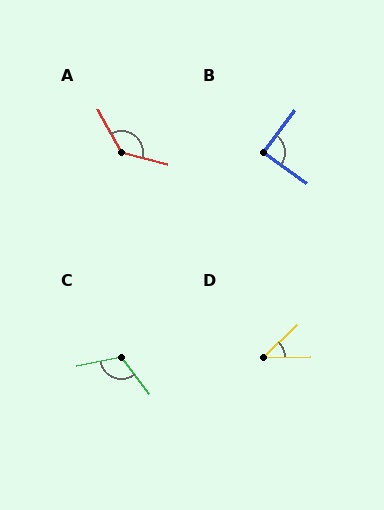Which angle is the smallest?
D, at approximately 43 degrees.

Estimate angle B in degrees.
Approximately 88 degrees.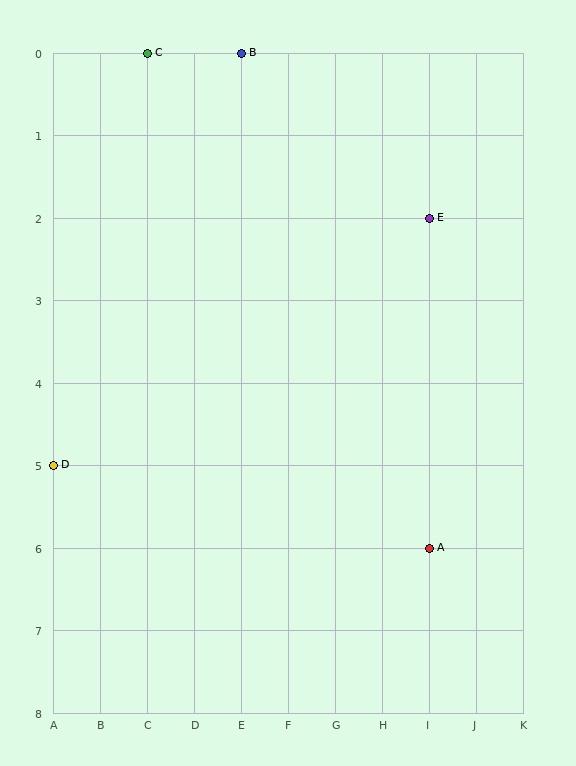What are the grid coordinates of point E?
Point E is at grid coordinates (I, 2).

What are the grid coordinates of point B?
Point B is at grid coordinates (E, 0).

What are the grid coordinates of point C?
Point C is at grid coordinates (C, 0).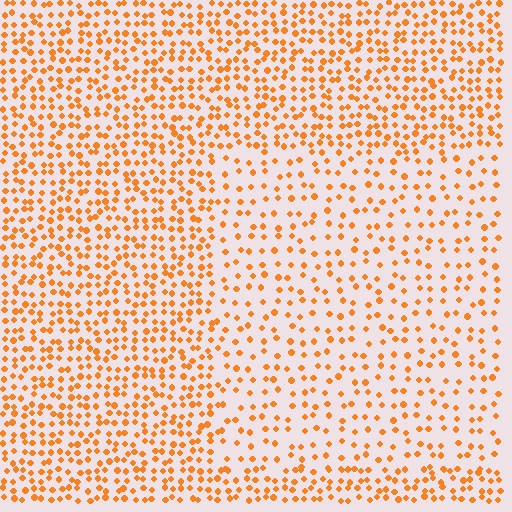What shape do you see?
I see a rectangle.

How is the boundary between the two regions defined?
The boundary is defined by a change in element density (approximately 1.9x ratio). All elements are the same color, size, and shape.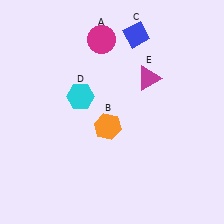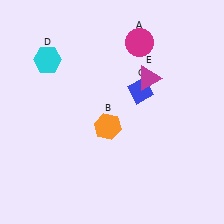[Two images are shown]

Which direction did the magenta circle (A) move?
The magenta circle (A) moved right.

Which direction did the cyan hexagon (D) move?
The cyan hexagon (D) moved up.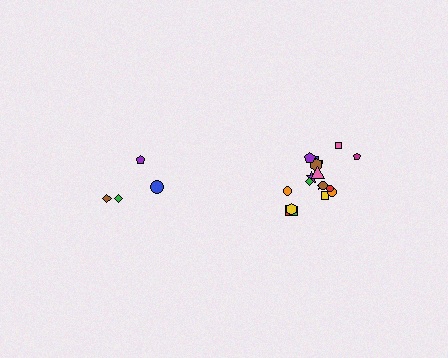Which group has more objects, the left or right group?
The right group.